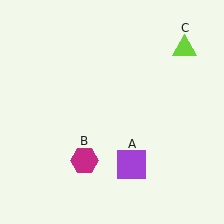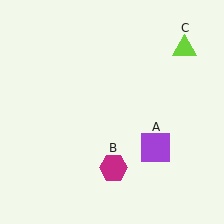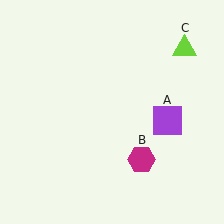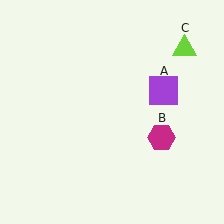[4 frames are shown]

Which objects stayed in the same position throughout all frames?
Lime triangle (object C) remained stationary.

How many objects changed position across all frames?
2 objects changed position: purple square (object A), magenta hexagon (object B).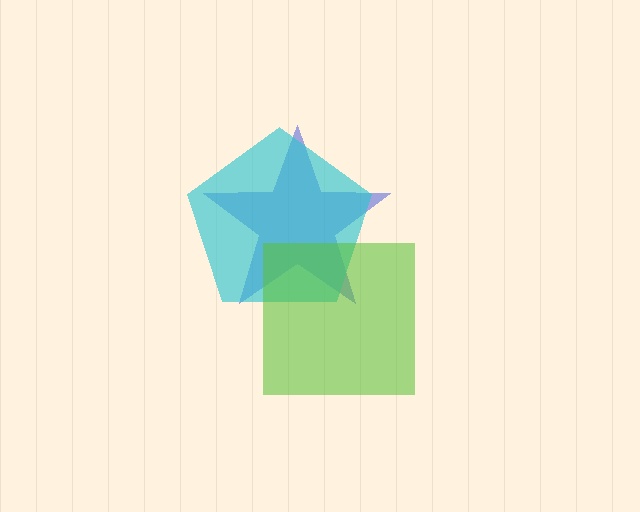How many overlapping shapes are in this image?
There are 3 overlapping shapes in the image.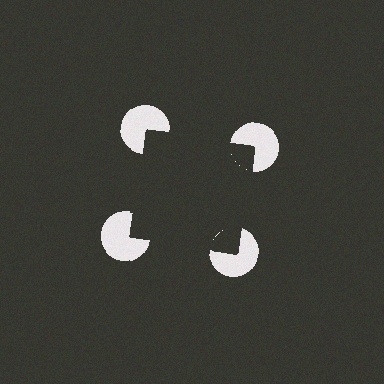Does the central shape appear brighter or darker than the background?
It typically appears slightly darker than the background, even though no actual brightness change is drawn.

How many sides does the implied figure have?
4 sides.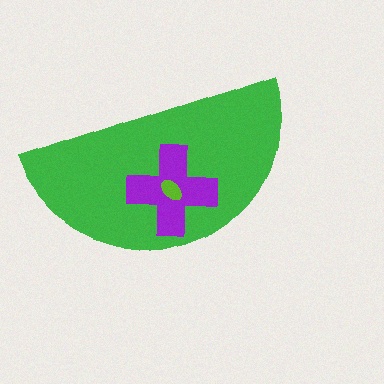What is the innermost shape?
The lime ellipse.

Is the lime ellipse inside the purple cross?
Yes.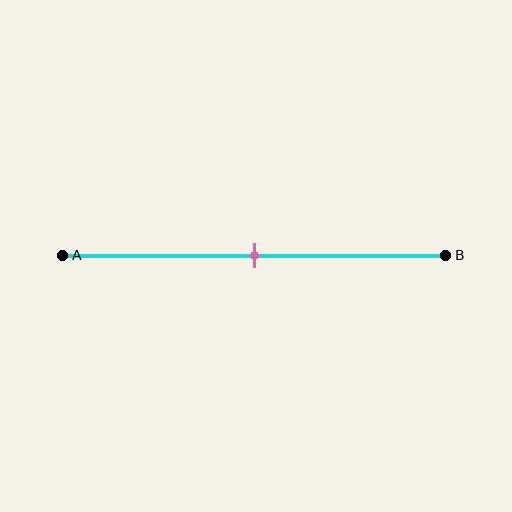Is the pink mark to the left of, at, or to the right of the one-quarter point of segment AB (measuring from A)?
The pink mark is to the right of the one-quarter point of segment AB.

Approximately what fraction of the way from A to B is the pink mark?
The pink mark is approximately 50% of the way from A to B.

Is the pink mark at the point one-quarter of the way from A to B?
No, the mark is at about 50% from A, not at the 25% one-quarter point.